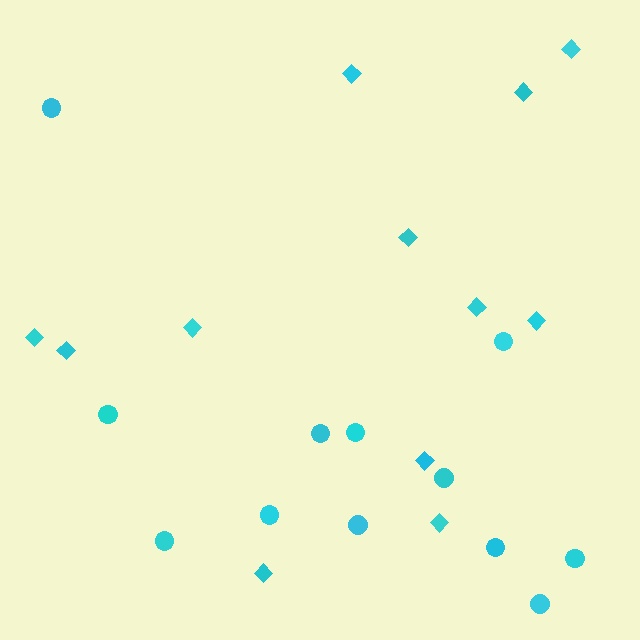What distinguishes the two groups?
There are 2 groups: one group of diamonds (12) and one group of circles (12).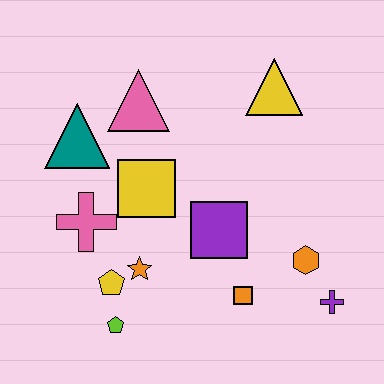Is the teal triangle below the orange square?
No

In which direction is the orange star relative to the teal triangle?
The orange star is below the teal triangle.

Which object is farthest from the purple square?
The teal triangle is farthest from the purple square.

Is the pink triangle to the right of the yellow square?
No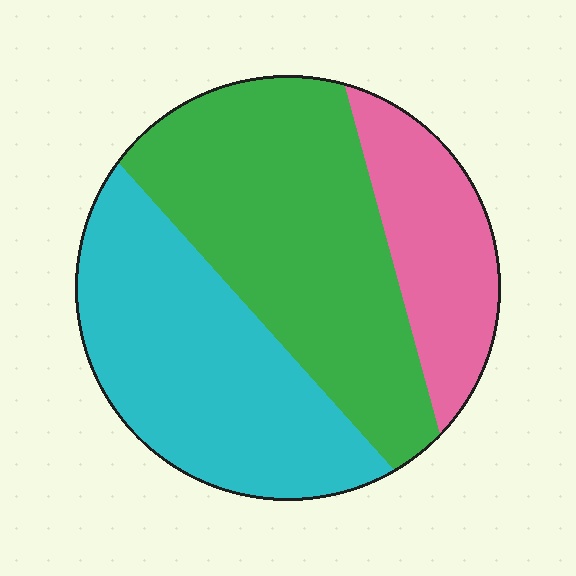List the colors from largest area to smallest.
From largest to smallest: green, cyan, pink.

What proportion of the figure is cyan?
Cyan takes up between a third and a half of the figure.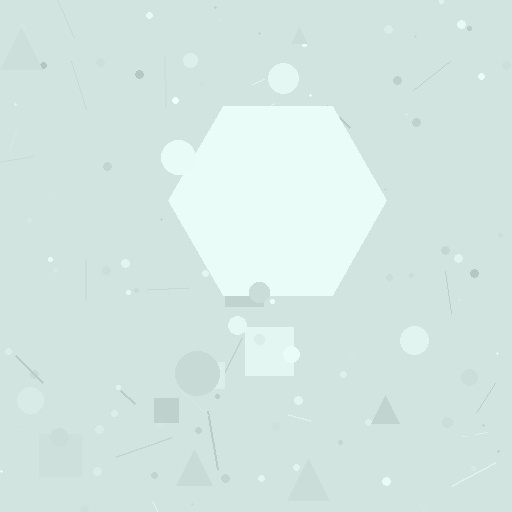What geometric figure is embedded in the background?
A hexagon is embedded in the background.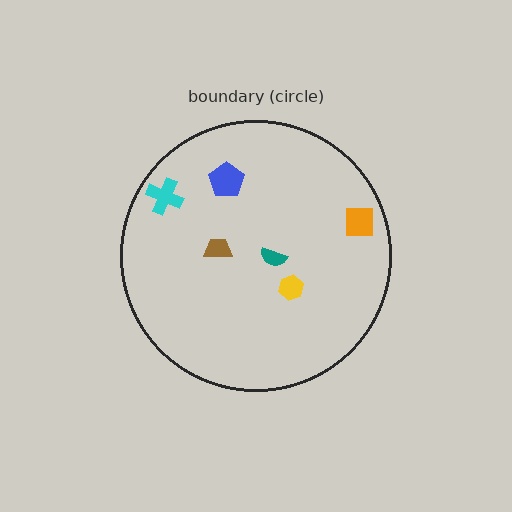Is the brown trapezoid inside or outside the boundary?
Inside.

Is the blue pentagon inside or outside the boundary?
Inside.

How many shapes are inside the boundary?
6 inside, 0 outside.